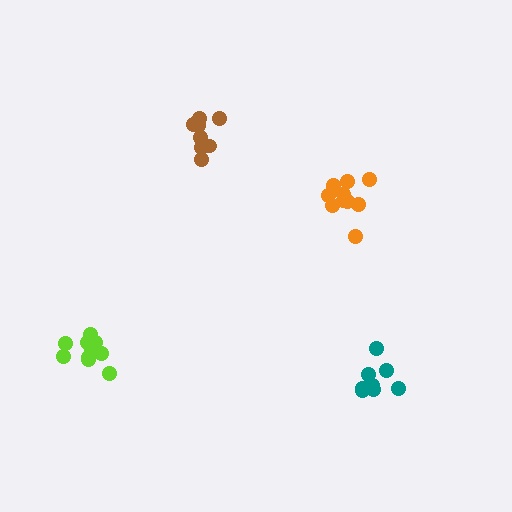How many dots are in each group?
Group 1: 11 dots, Group 2: 10 dots, Group 3: 8 dots, Group 4: 10 dots (39 total).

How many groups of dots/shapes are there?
There are 4 groups.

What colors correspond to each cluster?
The clusters are colored: lime, teal, brown, orange.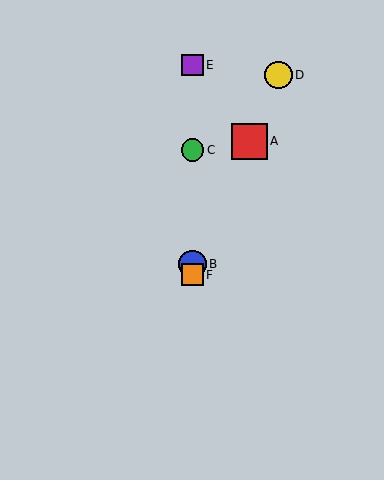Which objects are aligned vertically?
Objects B, C, E, F are aligned vertically.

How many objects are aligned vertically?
4 objects (B, C, E, F) are aligned vertically.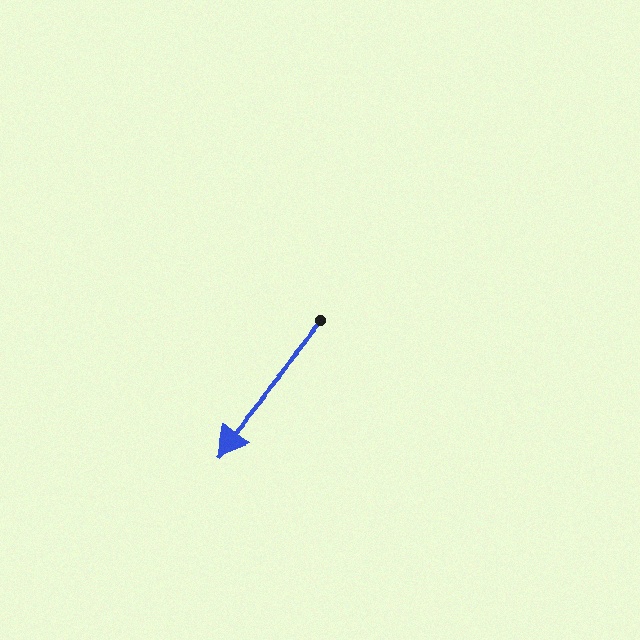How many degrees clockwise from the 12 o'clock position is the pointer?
Approximately 219 degrees.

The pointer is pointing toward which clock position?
Roughly 7 o'clock.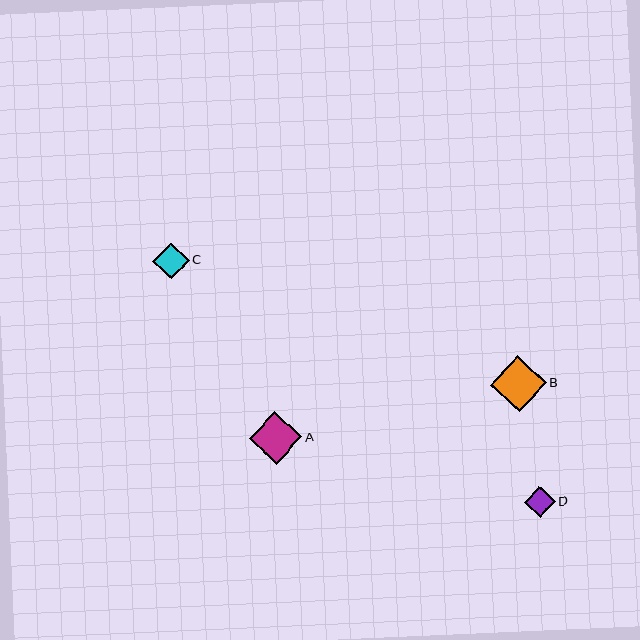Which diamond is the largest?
Diamond B is the largest with a size of approximately 56 pixels.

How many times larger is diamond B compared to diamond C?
Diamond B is approximately 1.5 times the size of diamond C.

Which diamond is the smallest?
Diamond D is the smallest with a size of approximately 31 pixels.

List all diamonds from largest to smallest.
From largest to smallest: B, A, C, D.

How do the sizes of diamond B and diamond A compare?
Diamond B and diamond A are approximately the same size.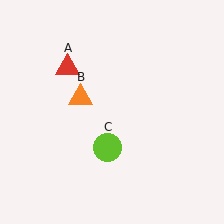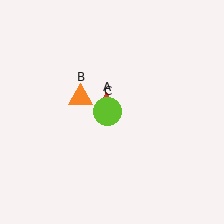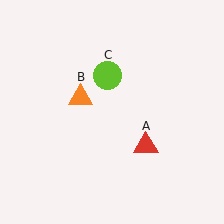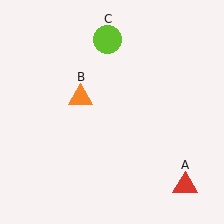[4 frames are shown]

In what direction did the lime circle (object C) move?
The lime circle (object C) moved up.